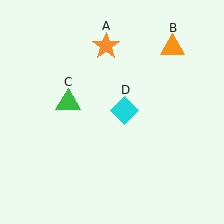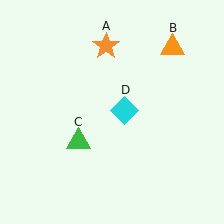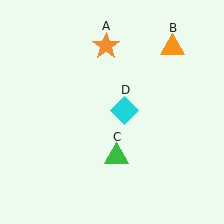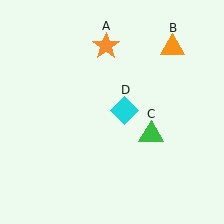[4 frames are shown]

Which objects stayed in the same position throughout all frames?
Orange star (object A) and orange triangle (object B) and cyan diamond (object D) remained stationary.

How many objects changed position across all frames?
1 object changed position: green triangle (object C).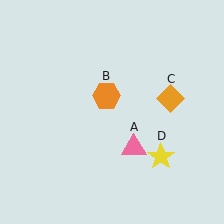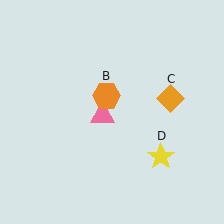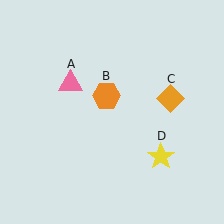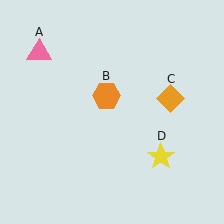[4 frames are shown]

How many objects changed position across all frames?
1 object changed position: pink triangle (object A).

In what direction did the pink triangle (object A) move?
The pink triangle (object A) moved up and to the left.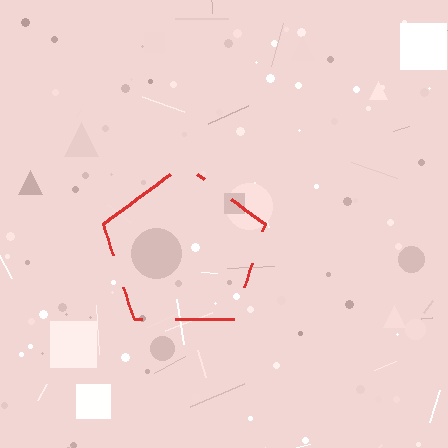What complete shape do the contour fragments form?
The contour fragments form a pentagon.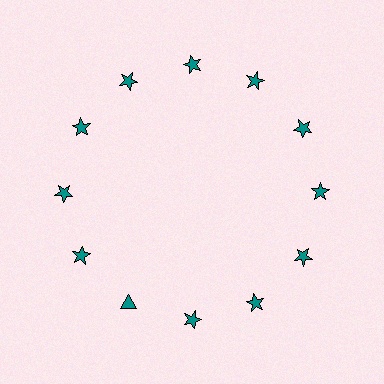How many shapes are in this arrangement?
There are 12 shapes arranged in a ring pattern.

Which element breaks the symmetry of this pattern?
The teal triangle at roughly the 7 o'clock position breaks the symmetry. All other shapes are teal stars.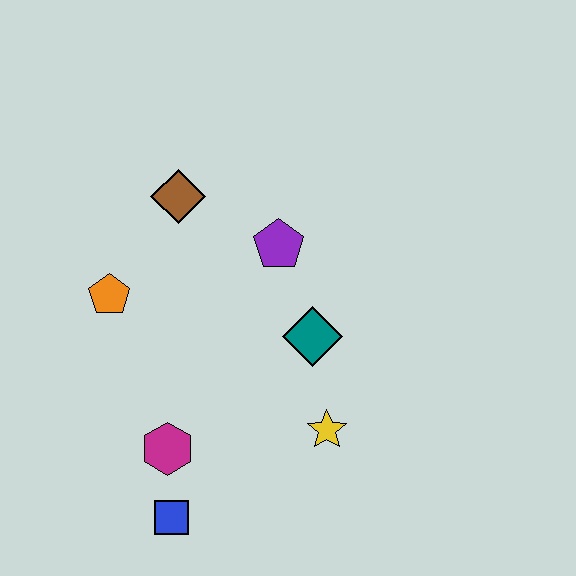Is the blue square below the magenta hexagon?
Yes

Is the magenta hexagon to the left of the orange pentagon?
No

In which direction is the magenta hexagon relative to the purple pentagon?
The magenta hexagon is below the purple pentagon.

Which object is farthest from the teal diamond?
The blue square is farthest from the teal diamond.